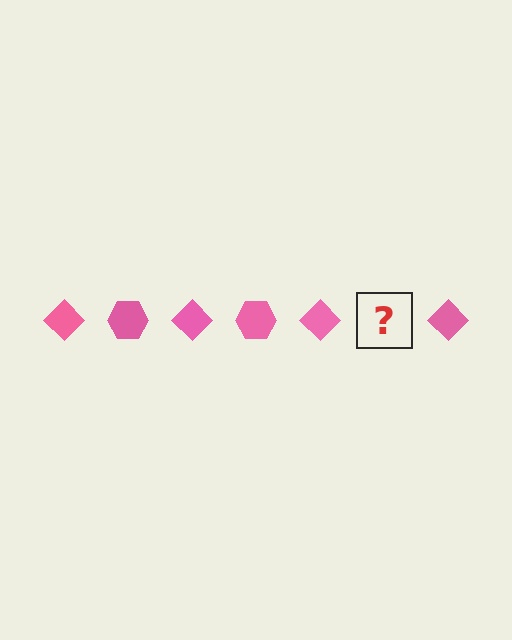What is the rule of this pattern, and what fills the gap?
The rule is that the pattern cycles through diamond, hexagon shapes in pink. The gap should be filled with a pink hexagon.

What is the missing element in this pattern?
The missing element is a pink hexagon.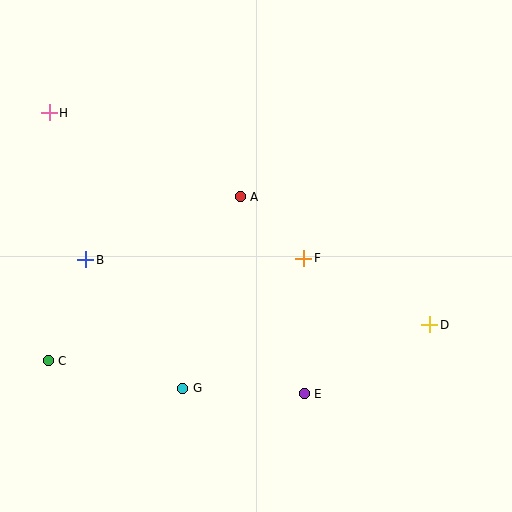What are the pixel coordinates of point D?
Point D is at (430, 325).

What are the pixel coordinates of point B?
Point B is at (86, 260).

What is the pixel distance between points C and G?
The distance between C and G is 137 pixels.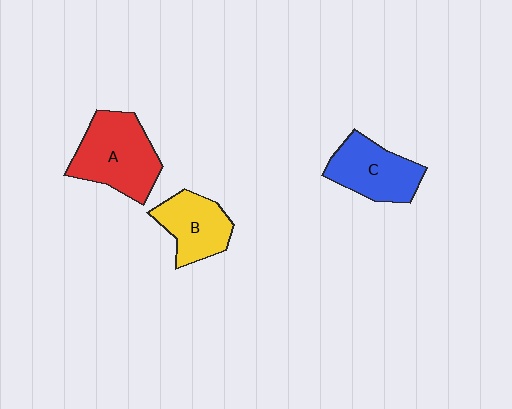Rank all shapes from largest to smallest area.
From largest to smallest: A (red), C (blue), B (yellow).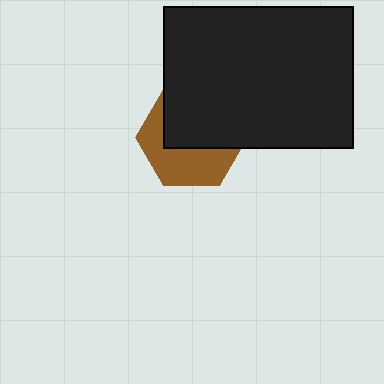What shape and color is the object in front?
The object in front is a black rectangle.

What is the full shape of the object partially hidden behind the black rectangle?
The partially hidden object is a brown hexagon.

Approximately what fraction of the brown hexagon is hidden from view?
Roughly 53% of the brown hexagon is hidden behind the black rectangle.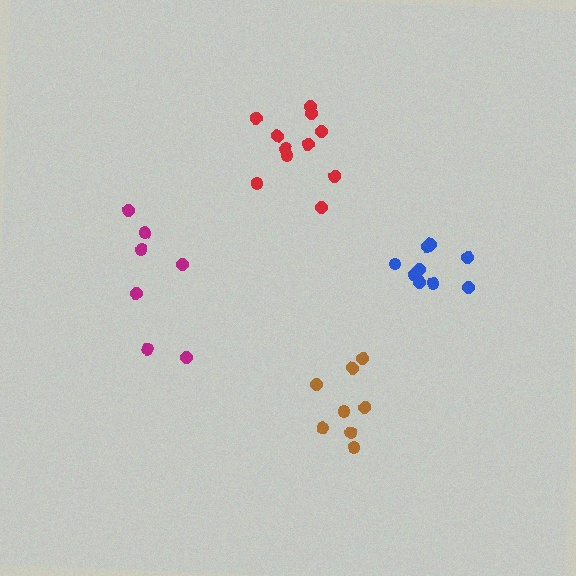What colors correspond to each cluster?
The clusters are colored: magenta, brown, blue, red.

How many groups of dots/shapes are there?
There are 4 groups.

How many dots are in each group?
Group 1: 7 dots, Group 2: 8 dots, Group 3: 9 dots, Group 4: 11 dots (35 total).